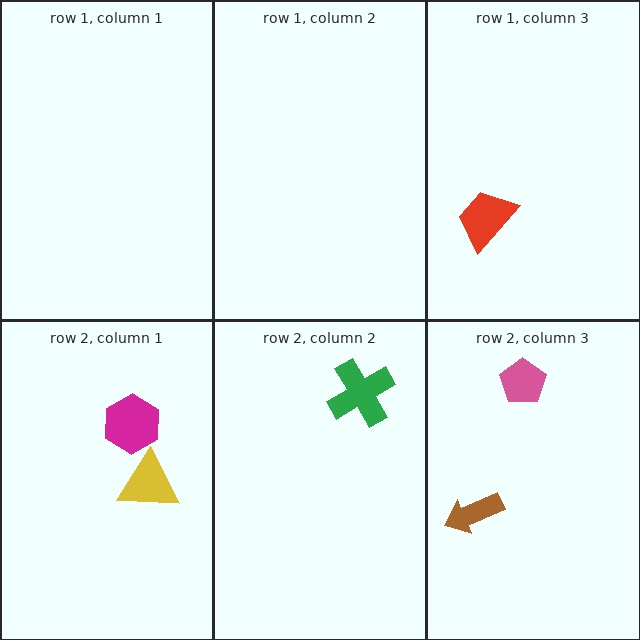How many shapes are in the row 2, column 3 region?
2.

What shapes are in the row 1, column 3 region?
The red trapezoid.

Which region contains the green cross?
The row 2, column 2 region.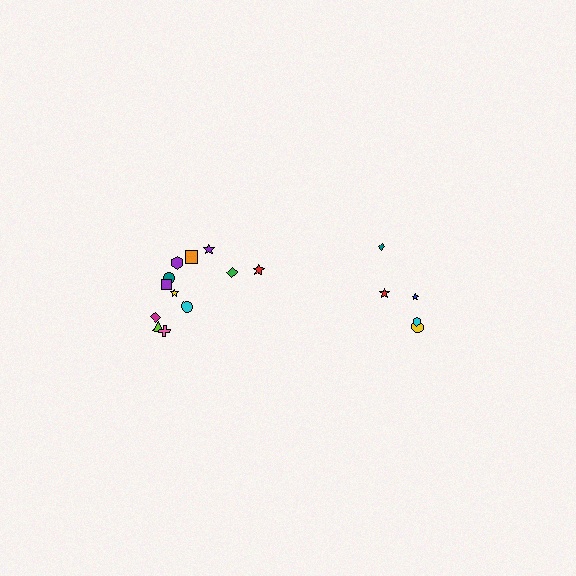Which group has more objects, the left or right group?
The left group.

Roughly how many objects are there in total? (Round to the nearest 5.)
Roughly 15 objects in total.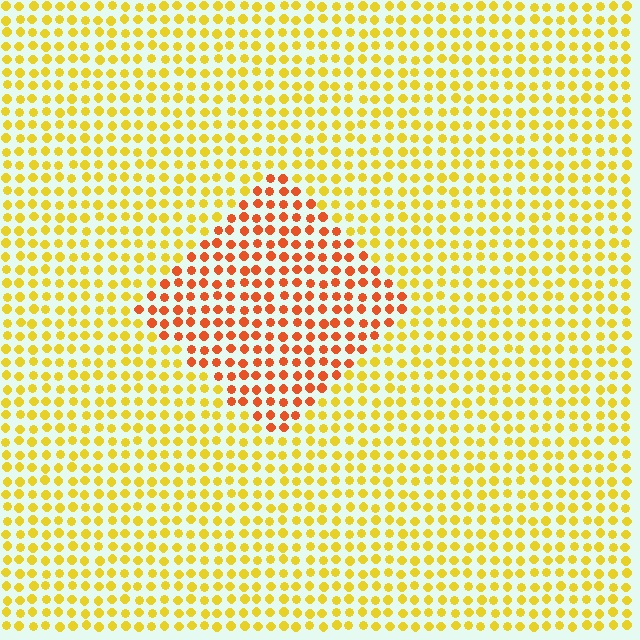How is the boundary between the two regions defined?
The boundary is defined purely by a slight shift in hue (about 40 degrees). Spacing, size, and orientation are identical on both sides.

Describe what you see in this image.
The image is filled with small yellow elements in a uniform arrangement. A diamond-shaped region is visible where the elements are tinted to a slightly different hue, forming a subtle color boundary.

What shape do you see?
I see a diamond.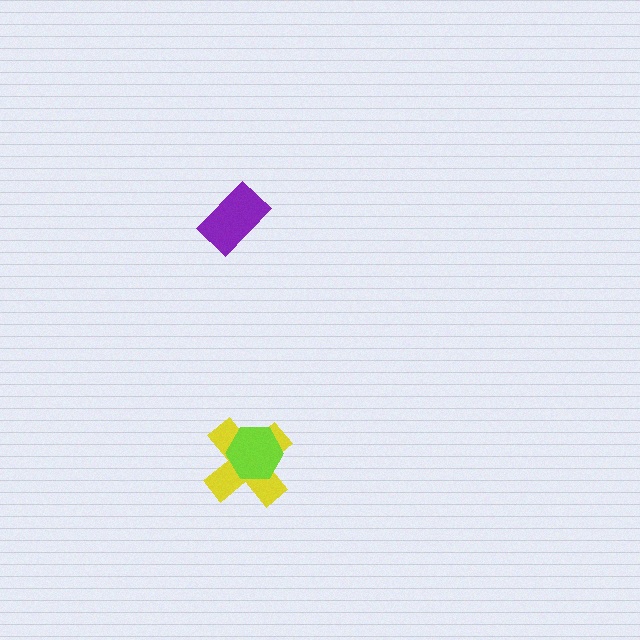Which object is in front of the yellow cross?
The lime hexagon is in front of the yellow cross.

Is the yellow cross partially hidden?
Yes, it is partially covered by another shape.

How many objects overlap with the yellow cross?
1 object overlaps with the yellow cross.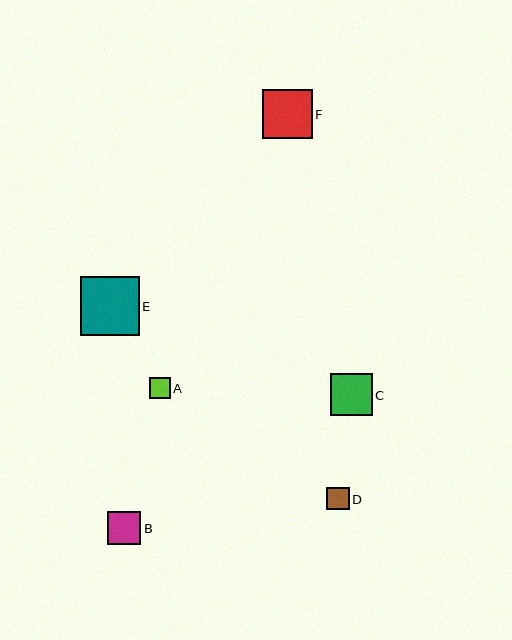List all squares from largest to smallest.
From largest to smallest: E, F, C, B, D, A.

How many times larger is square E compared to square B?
Square E is approximately 1.8 times the size of square B.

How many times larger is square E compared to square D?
Square E is approximately 2.6 times the size of square D.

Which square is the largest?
Square E is the largest with a size of approximately 59 pixels.